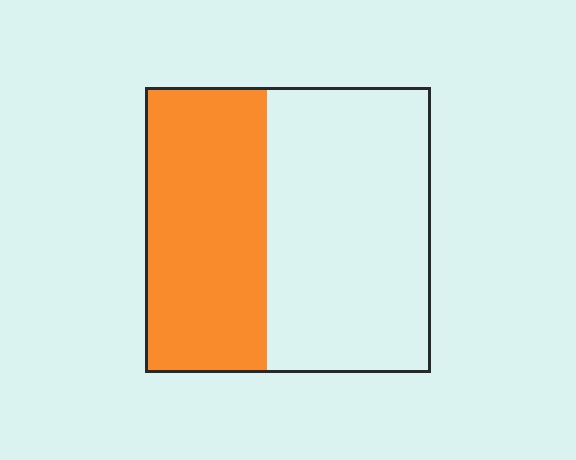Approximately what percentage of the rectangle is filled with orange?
Approximately 45%.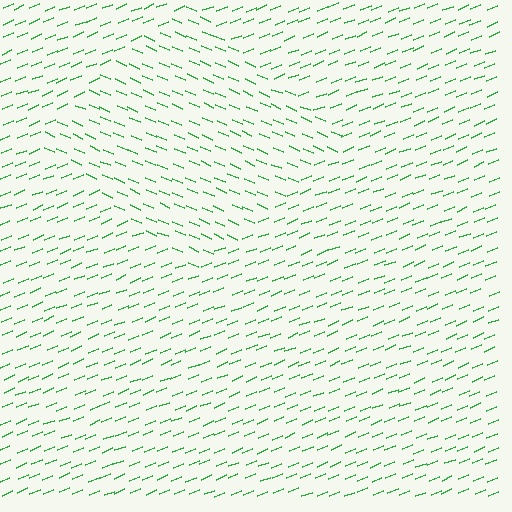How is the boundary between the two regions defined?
The boundary is defined purely by a change in line orientation (approximately 45 degrees difference). All lines are the same color and thickness.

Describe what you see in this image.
The image is filled with small green line segments. A diamond region in the image has lines oriented differently from the surrounding lines, creating a visible texture boundary.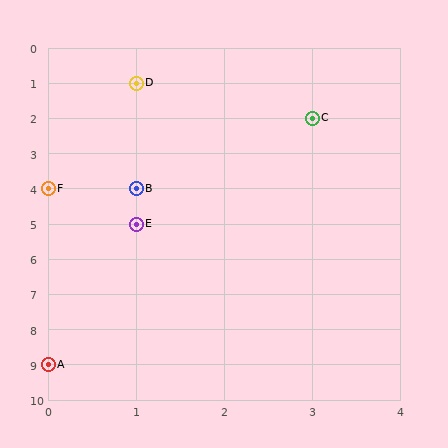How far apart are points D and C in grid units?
Points D and C are 2 columns and 1 row apart (about 2.2 grid units diagonally).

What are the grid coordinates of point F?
Point F is at grid coordinates (0, 4).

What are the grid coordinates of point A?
Point A is at grid coordinates (0, 9).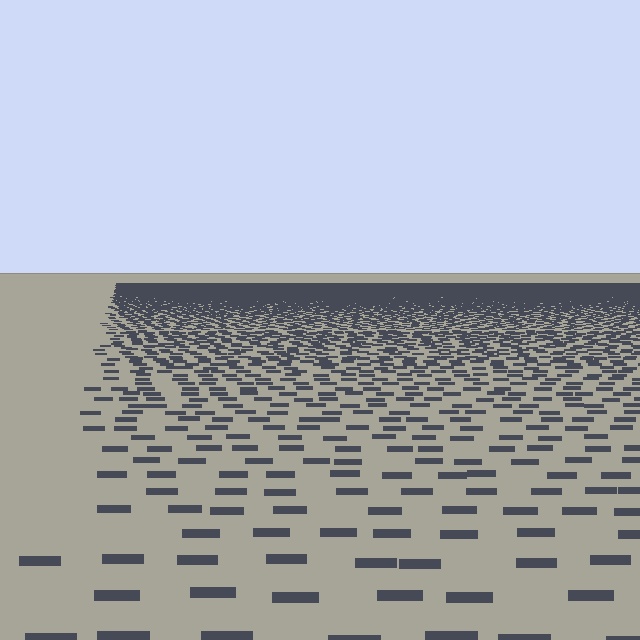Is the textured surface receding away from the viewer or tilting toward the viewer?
The surface is receding away from the viewer. Texture elements get smaller and denser toward the top.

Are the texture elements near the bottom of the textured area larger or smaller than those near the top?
Larger. Near the bottom, elements are closer to the viewer and appear at a bigger on-screen size.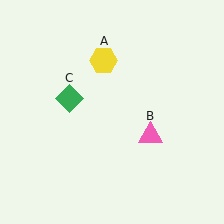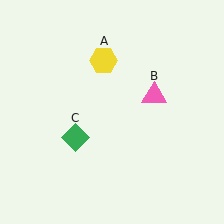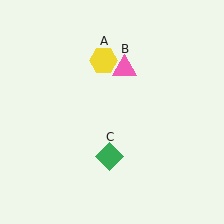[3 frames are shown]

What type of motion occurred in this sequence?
The pink triangle (object B), green diamond (object C) rotated counterclockwise around the center of the scene.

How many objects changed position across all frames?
2 objects changed position: pink triangle (object B), green diamond (object C).